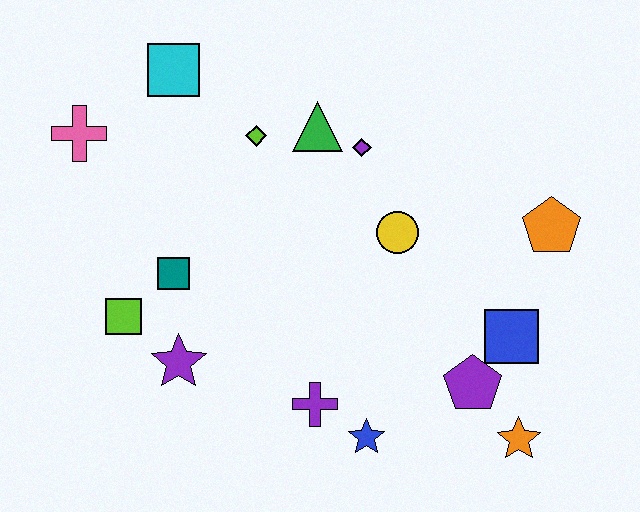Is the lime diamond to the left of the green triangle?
Yes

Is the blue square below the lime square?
Yes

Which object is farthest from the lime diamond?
The orange star is farthest from the lime diamond.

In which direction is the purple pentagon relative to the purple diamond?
The purple pentagon is below the purple diamond.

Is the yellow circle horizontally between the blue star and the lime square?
No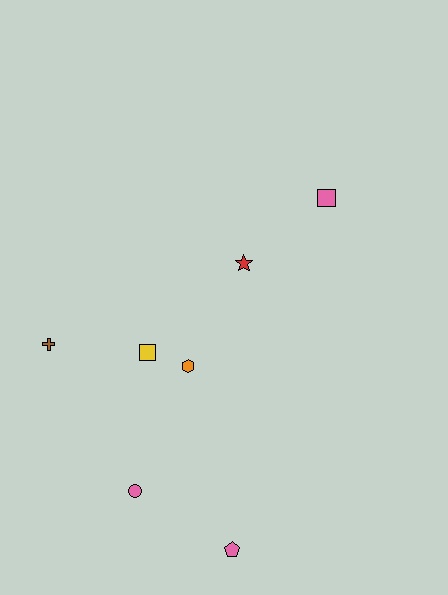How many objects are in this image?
There are 7 objects.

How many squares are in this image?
There are 2 squares.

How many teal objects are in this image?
There are no teal objects.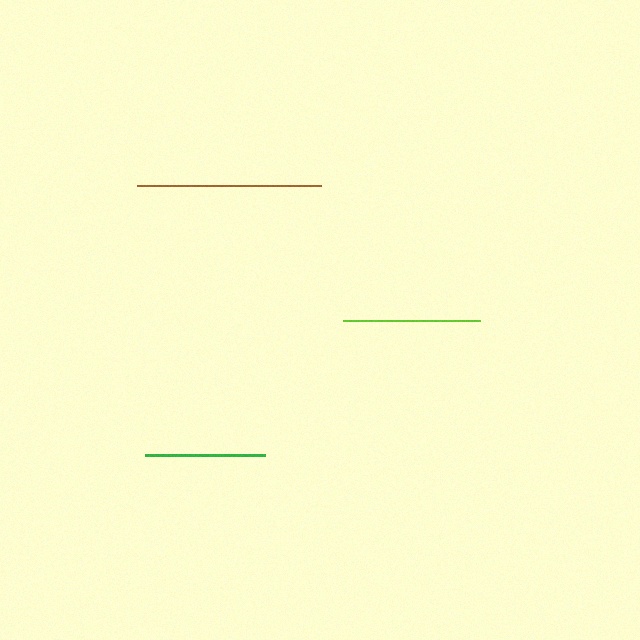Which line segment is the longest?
The brown line is the longest at approximately 185 pixels.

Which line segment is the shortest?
The green line is the shortest at approximately 120 pixels.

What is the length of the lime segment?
The lime segment is approximately 137 pixels long.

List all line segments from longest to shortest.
From longest to shortest: brown, lime, green.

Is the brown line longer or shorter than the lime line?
The brown line is longer than the lime line.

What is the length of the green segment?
The green segment is approximately 120 pixels long.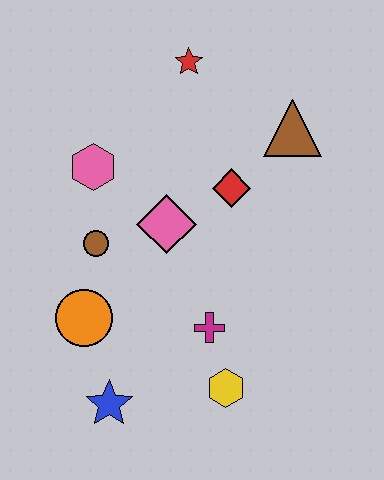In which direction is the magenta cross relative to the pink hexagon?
The magenta cross is below the pink hexagon.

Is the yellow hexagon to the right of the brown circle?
Yes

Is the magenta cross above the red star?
No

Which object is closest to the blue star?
The orange circle is closest to the blue star.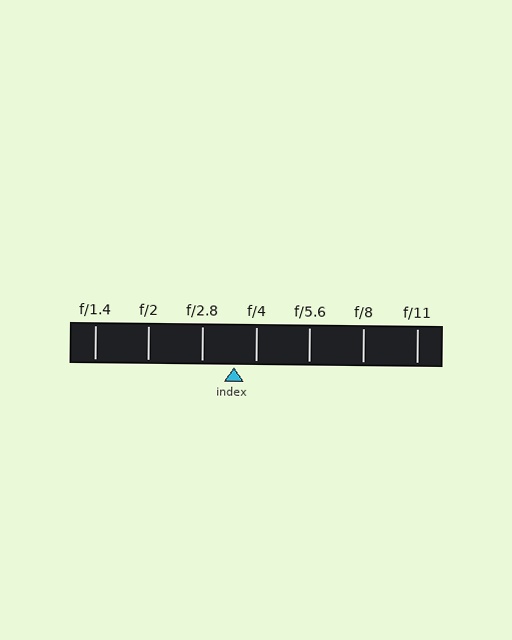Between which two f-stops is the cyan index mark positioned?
The index mark is between f/2.8 and f/4.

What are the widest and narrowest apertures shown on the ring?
The widest aperture shown is f/1.4 and the narrowest is f/11.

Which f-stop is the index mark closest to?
The index mark is closest to f/4.